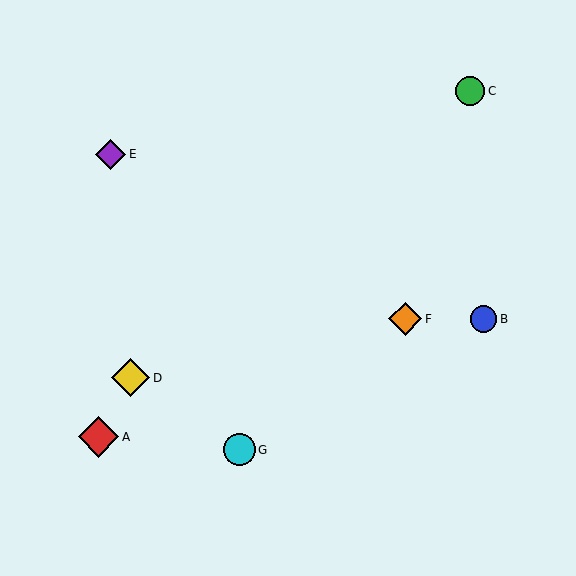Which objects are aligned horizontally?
Objects B, F are aligned horizontally.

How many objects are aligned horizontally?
2 objects (B, F) are aligned horizontally.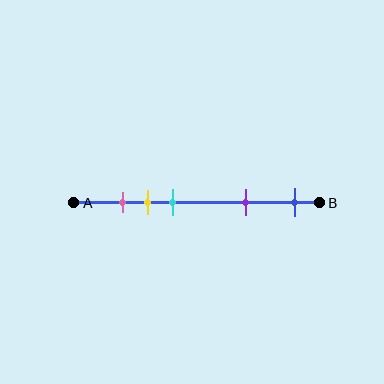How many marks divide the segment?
There are 5 marks dividing the segment.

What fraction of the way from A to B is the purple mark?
The purple mark is approximately 70% (0.7) of the way from A to B.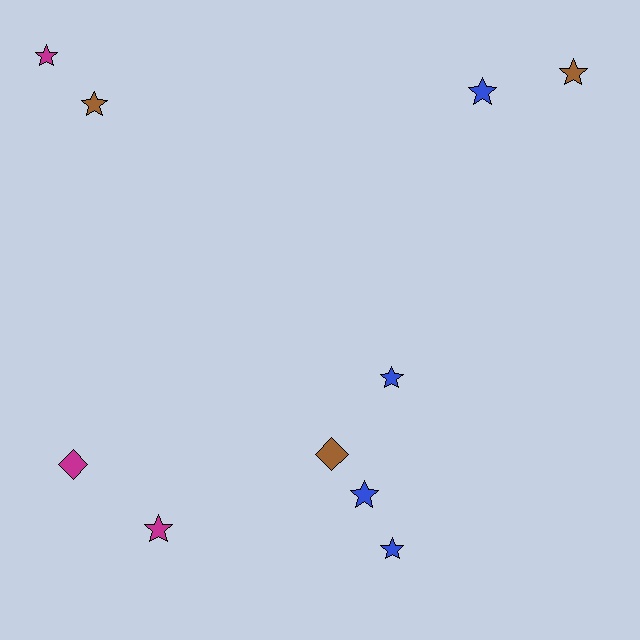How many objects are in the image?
There are 10 objects.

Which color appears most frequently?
Blue, with 4 objects.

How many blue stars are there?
There are 4 blue stars.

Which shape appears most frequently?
Star, with 8 objects.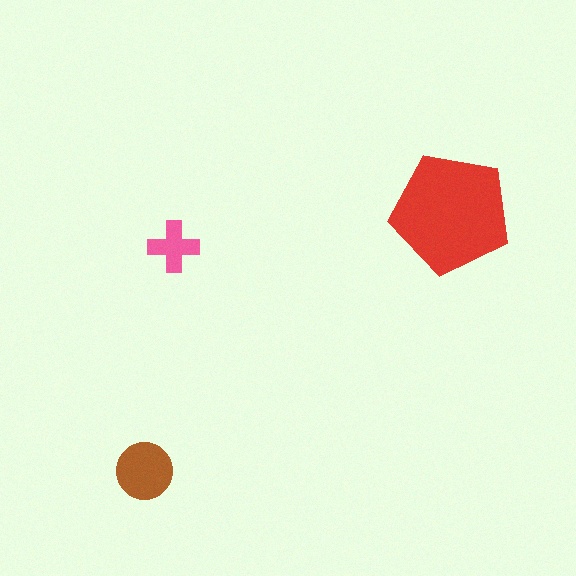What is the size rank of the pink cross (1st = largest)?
3rd.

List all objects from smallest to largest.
The pink cross, the brown circle, the red pentagon.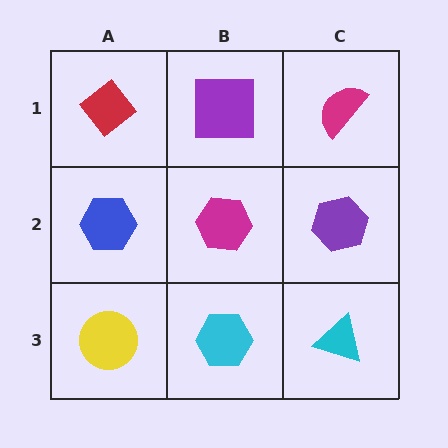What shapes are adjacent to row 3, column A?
A blue hexagon (row 2, column A), a cyan hexagon (row 3, column B).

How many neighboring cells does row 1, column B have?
3.